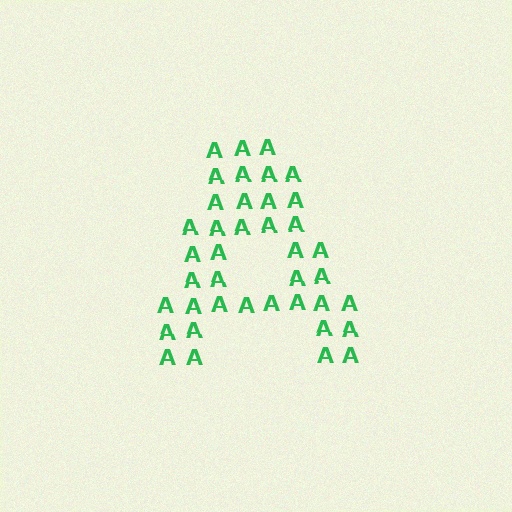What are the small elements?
The small elements are letter A's.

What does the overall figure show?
The overall figure shows the letter A.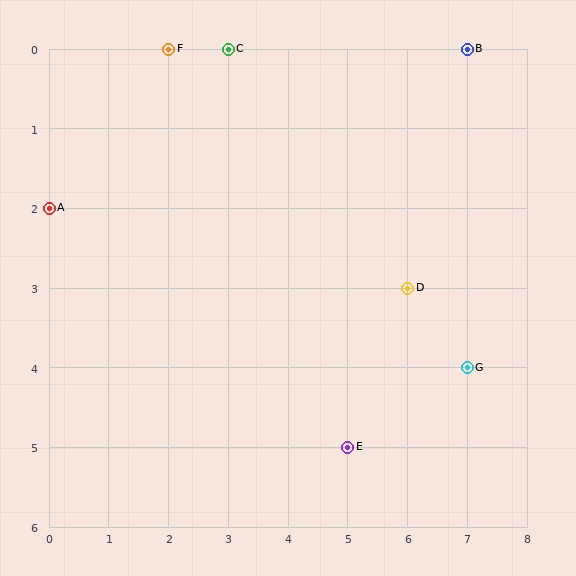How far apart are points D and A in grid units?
Points D and A are 6 columns and 1 row apart (about 6.1 grid units diagonally).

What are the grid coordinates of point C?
Point C is at grid coordinates (3, 0).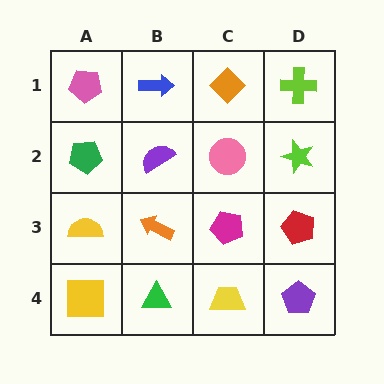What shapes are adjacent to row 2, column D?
A lime cross (row 1, column D), a red pentagon (row 3, column D), a pink circle (row 2, column C).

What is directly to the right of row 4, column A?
A green triangle.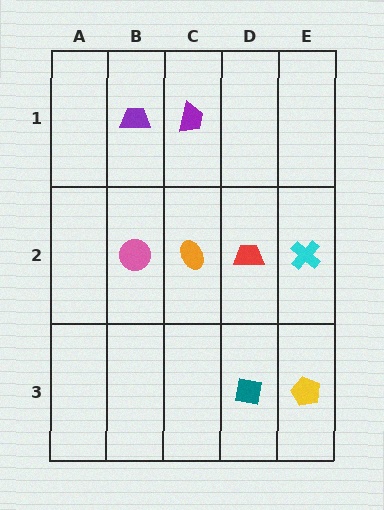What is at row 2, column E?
A cyan cross.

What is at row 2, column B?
A pink circle.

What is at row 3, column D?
A teal square.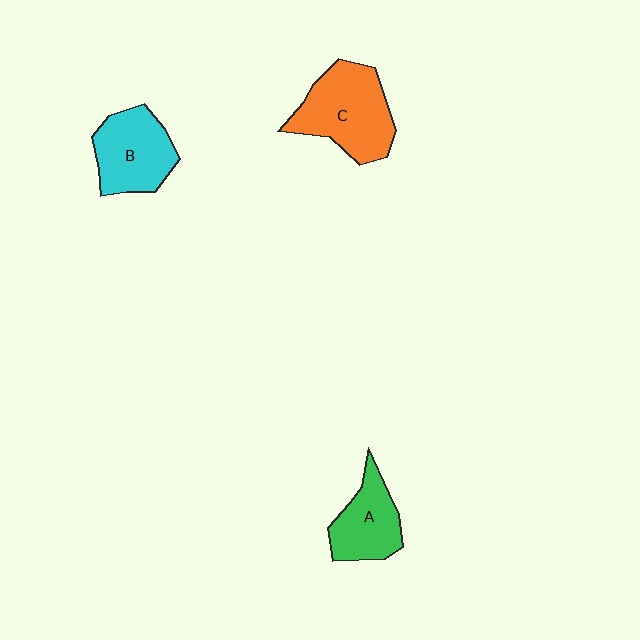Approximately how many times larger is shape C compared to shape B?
Approximately 1.2 times.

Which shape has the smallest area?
Shape A (green).